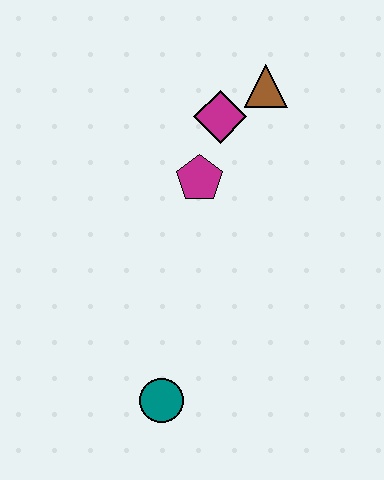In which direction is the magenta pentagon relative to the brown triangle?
The magenta pentagon is below the brown triangle.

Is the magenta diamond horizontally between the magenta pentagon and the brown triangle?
Yes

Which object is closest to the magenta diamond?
The brown triangle is closest to the magenta diamond.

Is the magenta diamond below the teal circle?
No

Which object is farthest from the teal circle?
The brown triangle is farthest from the teal circle.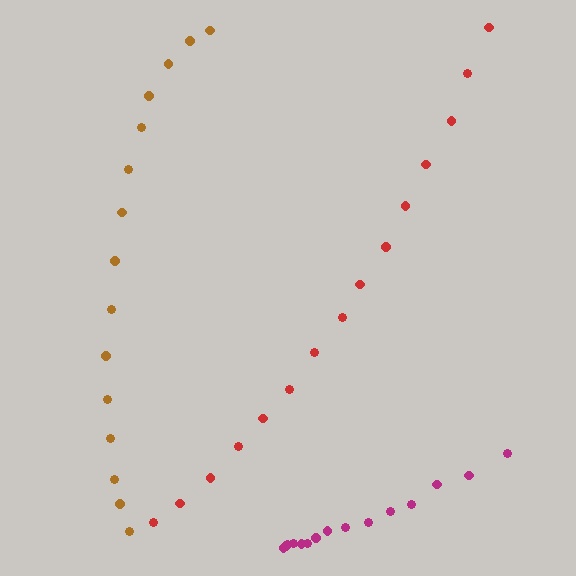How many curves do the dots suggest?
There are 3 distinct paths.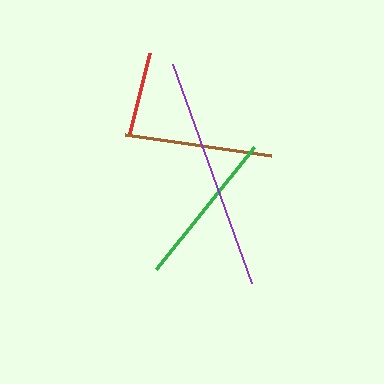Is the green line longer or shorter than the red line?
The green line is longer than the red line.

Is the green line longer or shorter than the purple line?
The purple line is longer than the green line.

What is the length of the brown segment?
The brown segment is approximately 148 pixels long.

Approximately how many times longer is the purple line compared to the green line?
The purple line is approximately 1.5 times the length of the green line.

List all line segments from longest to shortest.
From longest to shortest: purple, green, brown, red.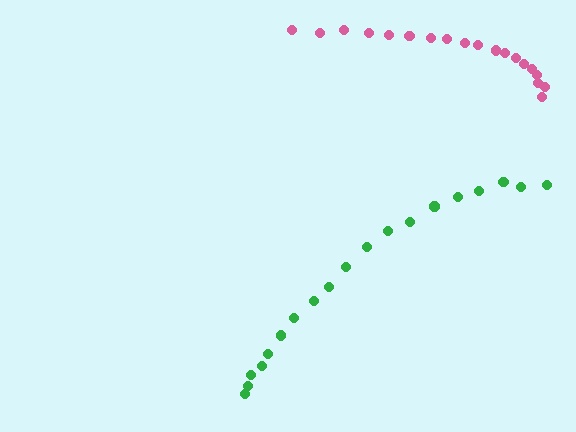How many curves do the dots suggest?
There are 2 distinct paths.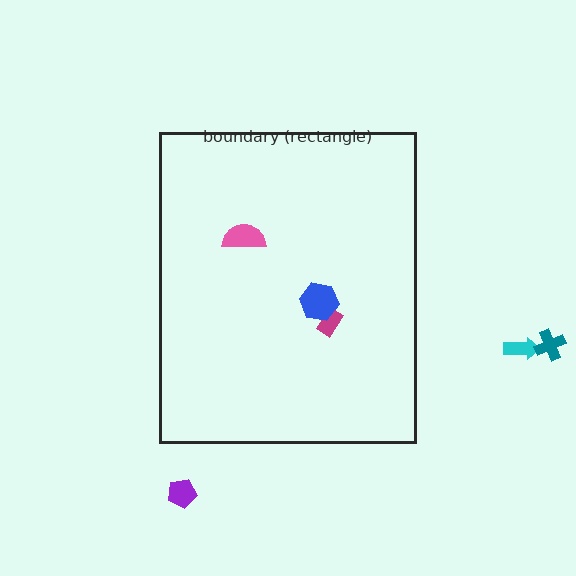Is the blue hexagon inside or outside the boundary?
Inside.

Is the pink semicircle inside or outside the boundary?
Inside.